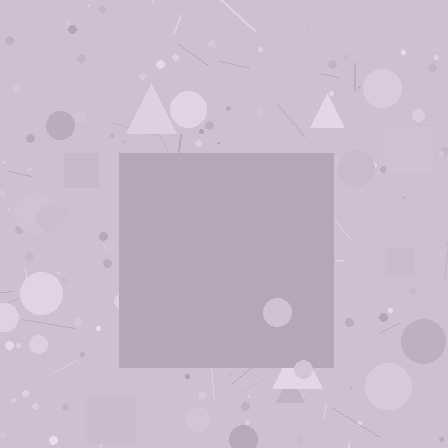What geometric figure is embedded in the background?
A square is embedded in the background.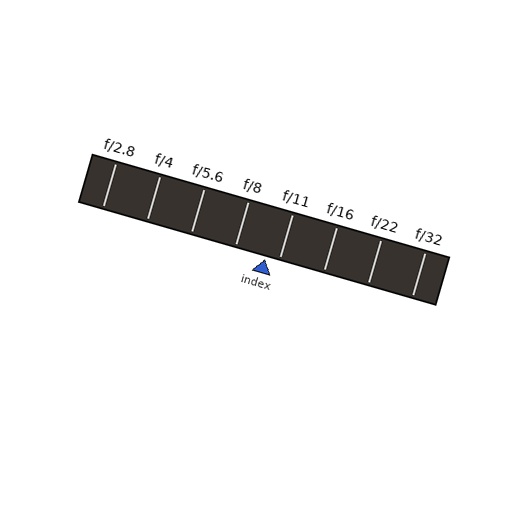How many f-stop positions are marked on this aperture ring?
There are 8 f-stop positions marked.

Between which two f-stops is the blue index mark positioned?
The index mark is between f/8 and f/11.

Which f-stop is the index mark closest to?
The index mark is closest to f/11.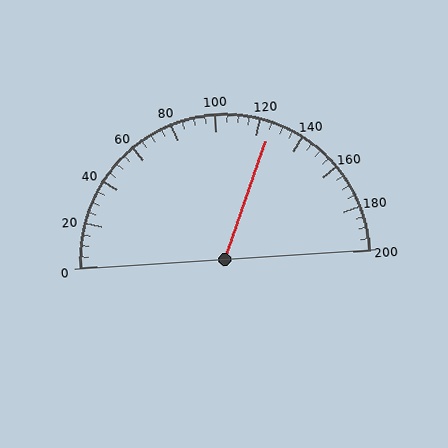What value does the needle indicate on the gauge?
The needle indicates approximately 125.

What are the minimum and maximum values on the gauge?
The gauge ranges from 0 to 200.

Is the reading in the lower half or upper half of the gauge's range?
The reading is in the upper half of the range (0 to 200).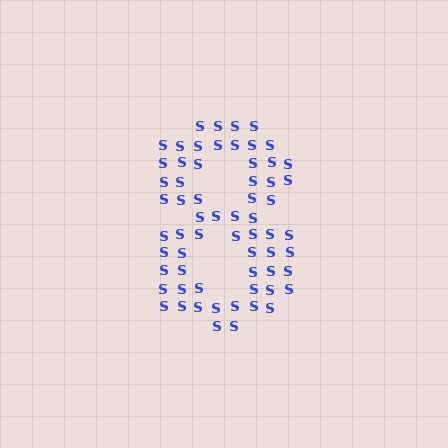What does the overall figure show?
The overall figure shows the digit 8.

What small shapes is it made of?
It is made of small letter S's.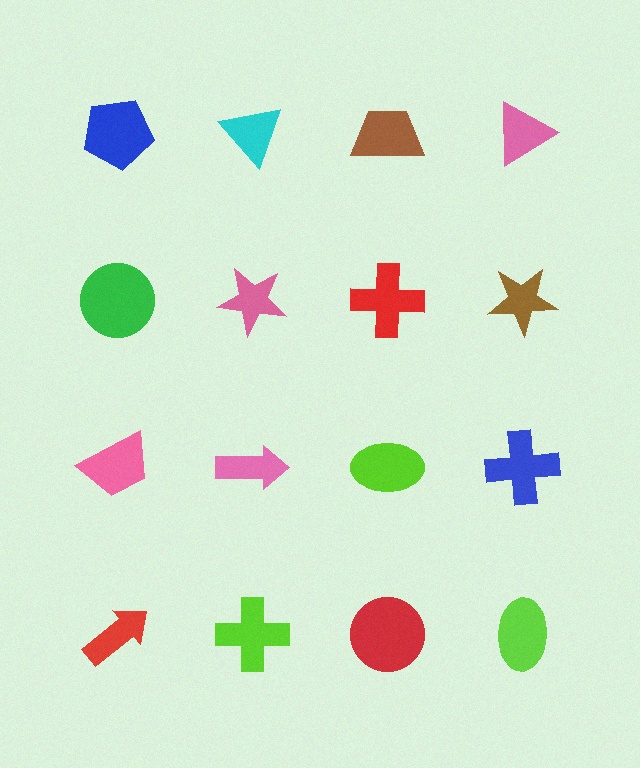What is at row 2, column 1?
A green circle.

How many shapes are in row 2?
4 shapes.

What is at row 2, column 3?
A red cross.